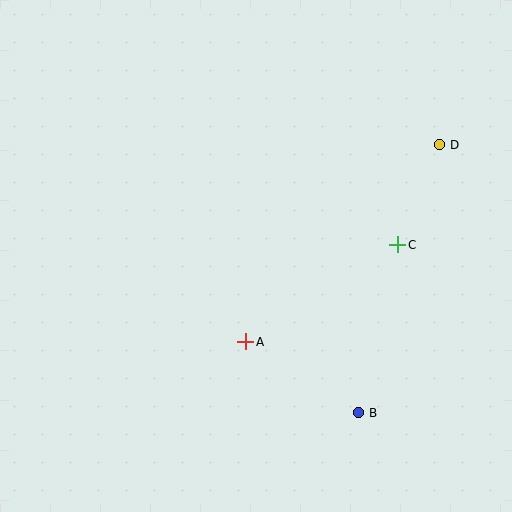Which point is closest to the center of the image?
Point A at (246, 342) is closest to the center.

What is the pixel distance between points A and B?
The distance between A and B is 134 pixels.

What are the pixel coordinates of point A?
Point A is at (246, 342).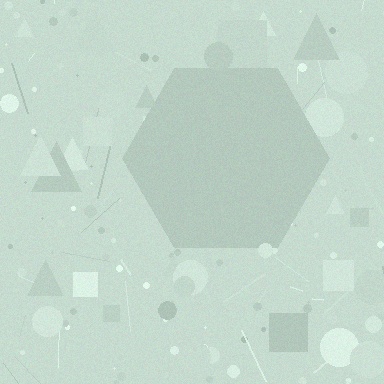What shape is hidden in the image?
A hexagon is hidden in the image.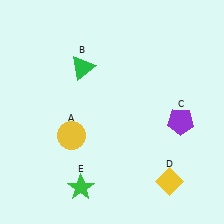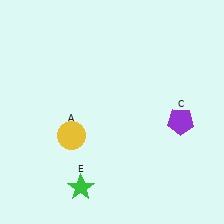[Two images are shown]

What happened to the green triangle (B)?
The green triangle (B) was removed in Image 2. It was in the top-left area of Image 1.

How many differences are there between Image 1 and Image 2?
There are 2 differences between the two images.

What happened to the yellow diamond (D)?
The yellow diamond (D) was removed in Image 2. It was in the bottom-right area of Image 1.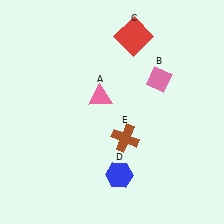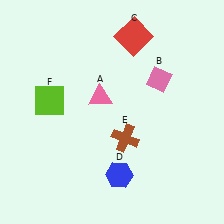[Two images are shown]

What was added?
A lime square (F) was added in Image 2.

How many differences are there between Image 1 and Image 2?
There is 1 difference between the two images.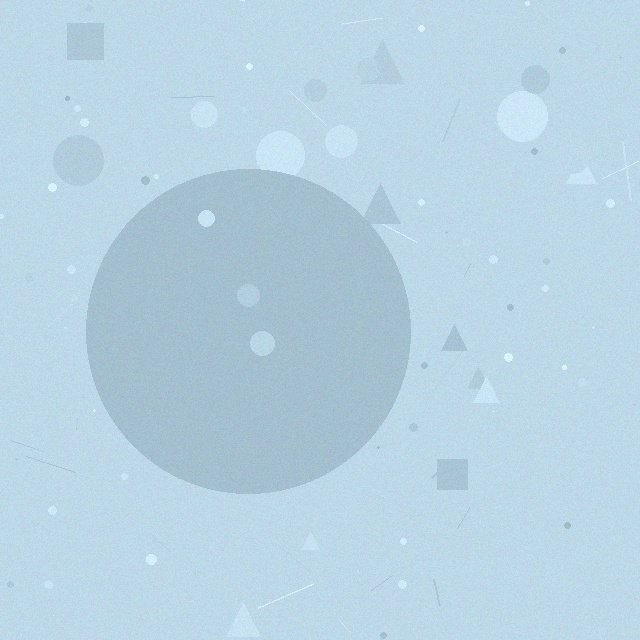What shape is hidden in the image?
A circle is hidden in the image.